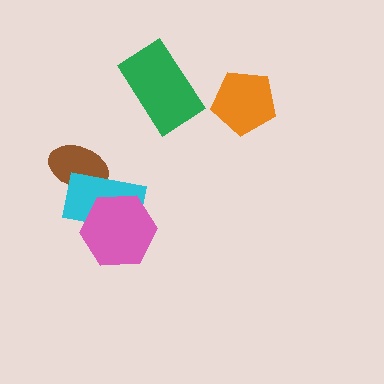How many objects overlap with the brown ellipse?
1 object overlaps with the brown ellipse.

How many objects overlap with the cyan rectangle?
2 objects overlap with the cyan rectangle.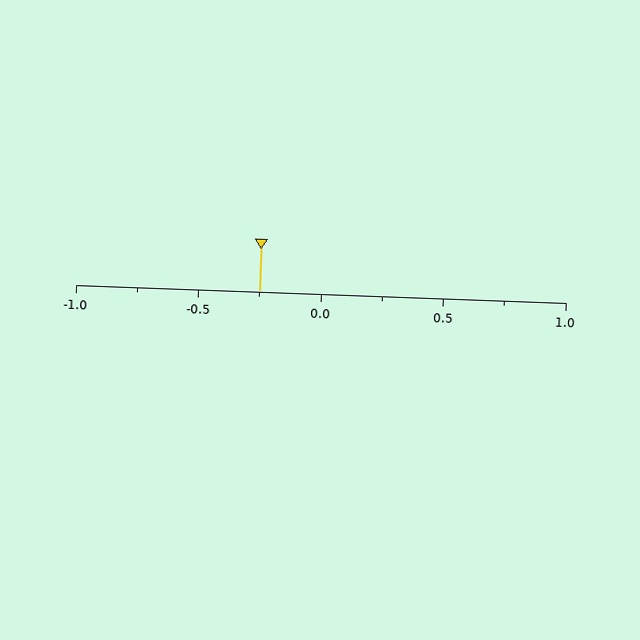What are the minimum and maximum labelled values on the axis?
The axis runs from -1.0 to 1.0.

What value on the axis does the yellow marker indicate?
The marker indicates approximately -0.25.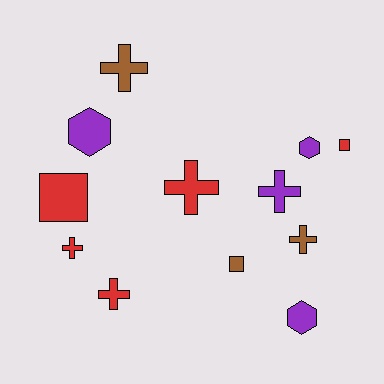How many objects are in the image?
There are 12 objects.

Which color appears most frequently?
Red, with 5 objects.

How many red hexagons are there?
There are no red hexagons.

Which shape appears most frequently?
Cross, with 6 objects.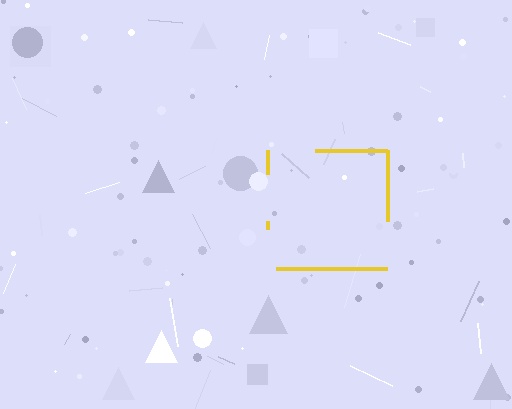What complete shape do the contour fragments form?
The contour fragments form a square.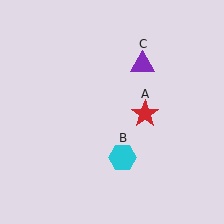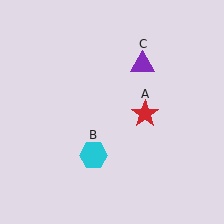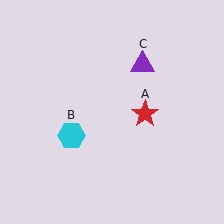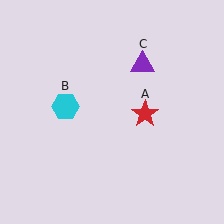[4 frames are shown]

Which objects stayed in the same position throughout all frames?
Red star (object A) and purple triangle (object C) remained stationary.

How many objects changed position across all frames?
1 object changed position: cyan hexagon (object B).